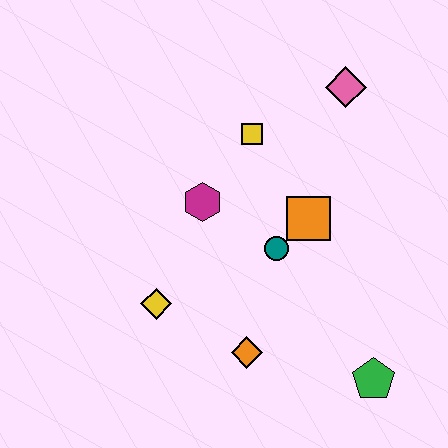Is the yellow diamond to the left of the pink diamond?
Yes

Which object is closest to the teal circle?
The orange square is closest to the teal circle.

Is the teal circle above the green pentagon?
Yes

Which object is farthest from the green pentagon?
The pink diamond is farthest from the green pentagon.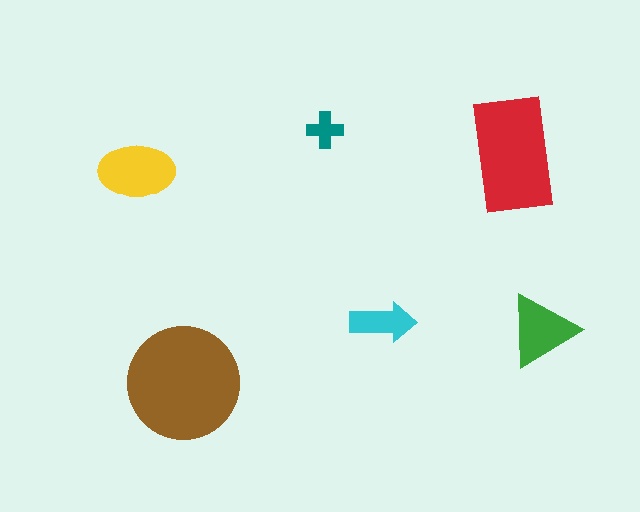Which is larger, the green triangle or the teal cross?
The green triangle.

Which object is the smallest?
The teal cross.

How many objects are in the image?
There are 6 objects in the image.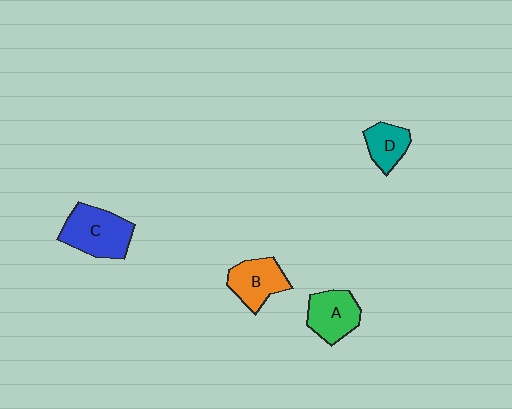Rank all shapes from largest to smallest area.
From largest to smallest: C (blue), B (orange), A (green), D (teal).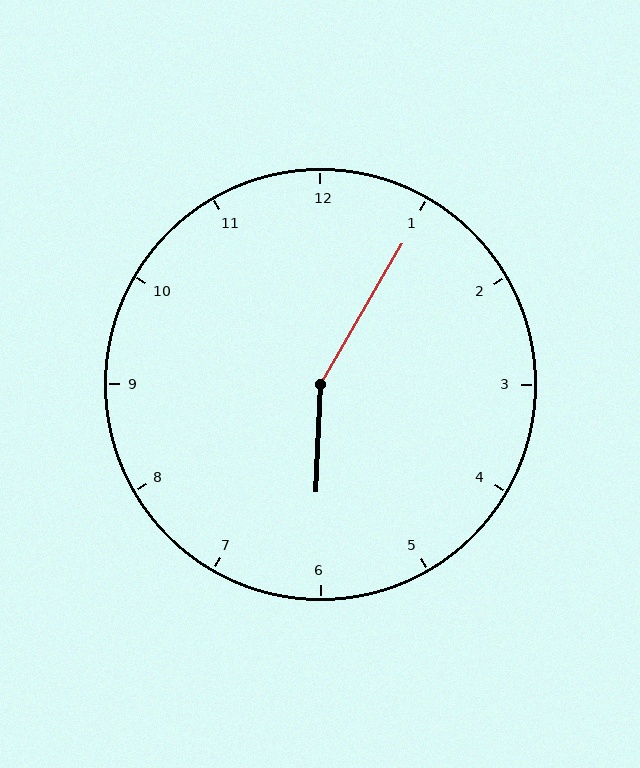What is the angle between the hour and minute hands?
Approximately 152 degrees.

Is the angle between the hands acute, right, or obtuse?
It is obtuse.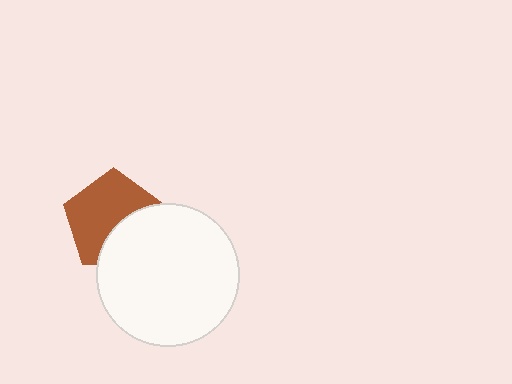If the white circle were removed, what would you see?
You would see the complete brown pentagon.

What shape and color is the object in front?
The object in front is a white circle.